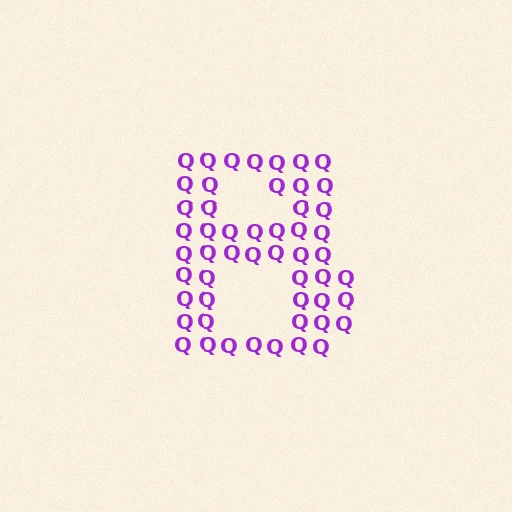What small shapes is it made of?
It is made of small letter Q's.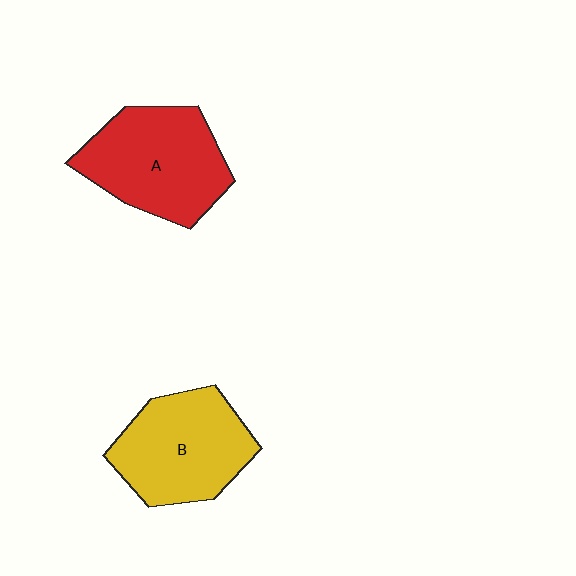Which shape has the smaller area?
Shape B (yellow).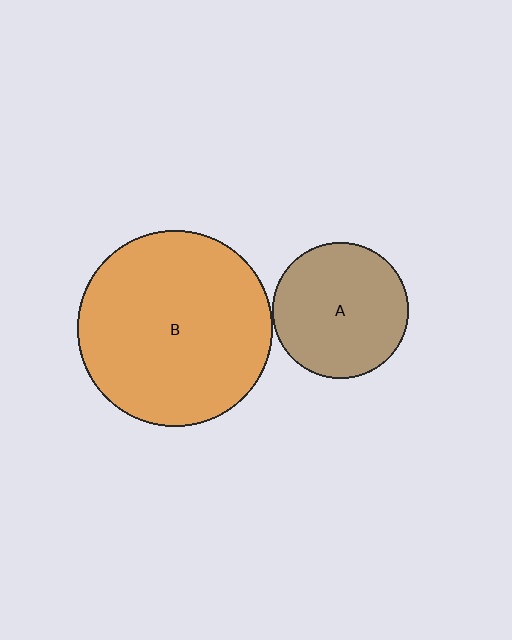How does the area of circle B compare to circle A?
Approximately 2.1 times.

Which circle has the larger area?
Circle B (orange).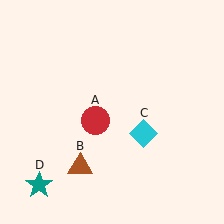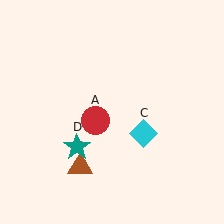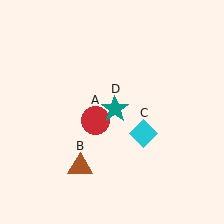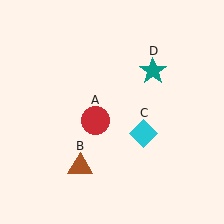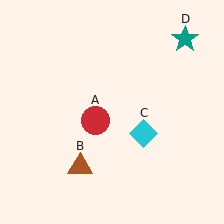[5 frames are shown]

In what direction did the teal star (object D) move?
The teal star (object D) moved up and to the right.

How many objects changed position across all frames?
1 object changed position: teal star (object D).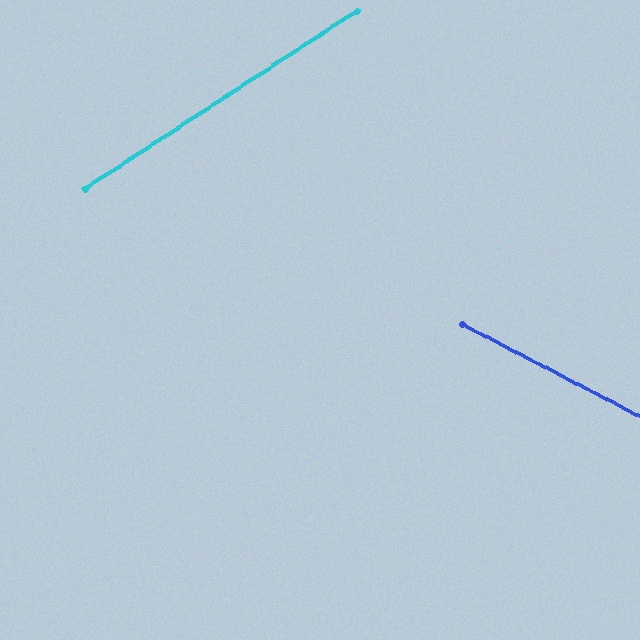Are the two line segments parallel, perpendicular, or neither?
Neither parallel nor perpendicular — they differ by about 61°.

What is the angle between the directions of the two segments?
Approximately 61 degrees.